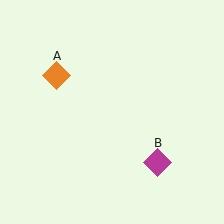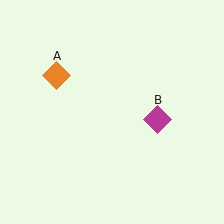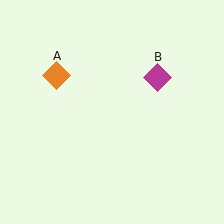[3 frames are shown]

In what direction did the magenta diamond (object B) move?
The magenta diamond (object B) moved up.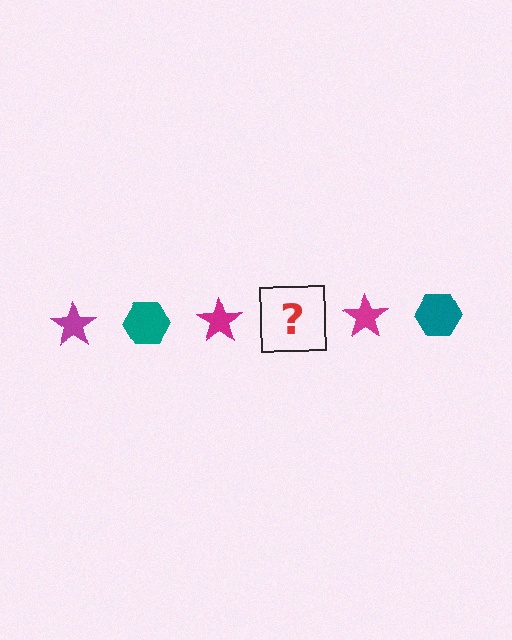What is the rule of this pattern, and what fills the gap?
The rule is that the pattern alternates between magenta star and teal hexagon. The gap should be filled with a teal hexagon.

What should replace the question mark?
The question mark should be replaced with a teal hexagon.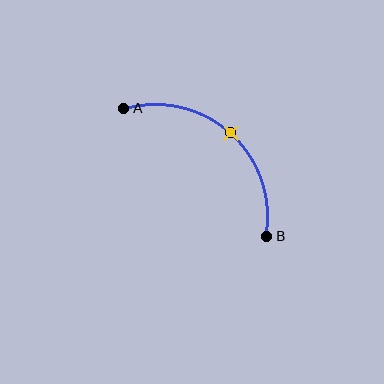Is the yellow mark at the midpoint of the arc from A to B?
Yes. The yellow mark lies on the arc at equal arc-length from both A and B — it is the arc midpoint.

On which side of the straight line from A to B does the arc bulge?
The arc bulges above and to the right of the straight line connecting A and B.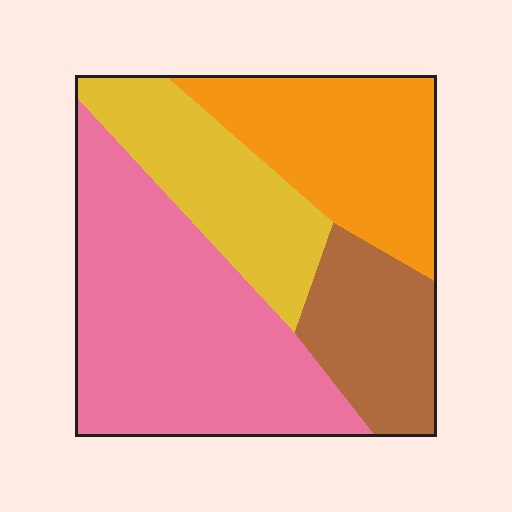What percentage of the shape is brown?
Brown covers around 15% of the shape.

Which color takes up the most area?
Pink, at roughly 40%.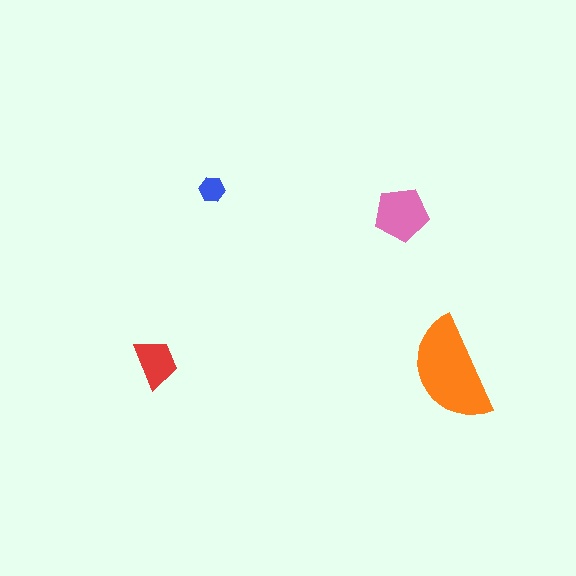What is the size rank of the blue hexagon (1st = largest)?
4th.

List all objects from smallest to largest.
The blue hexagon, the red trapezoid, the pink pentagon, the orange semicircle.